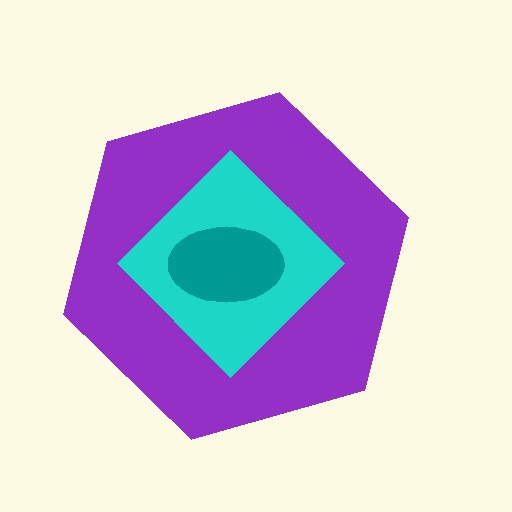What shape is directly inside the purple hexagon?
The cyan diamond.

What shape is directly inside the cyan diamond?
The teal ellipse.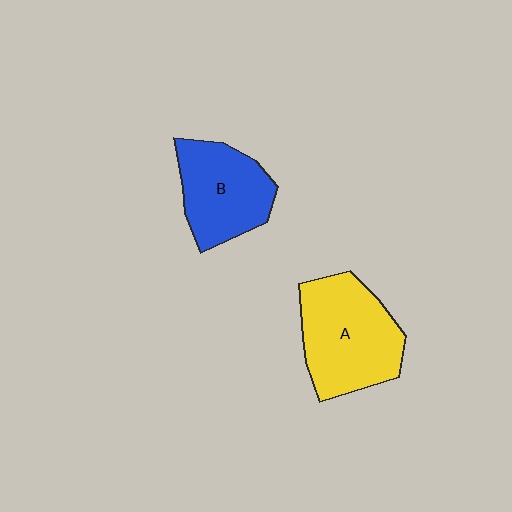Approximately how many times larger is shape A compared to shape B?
Approximately 1.3 times.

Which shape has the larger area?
Shape A (yellow).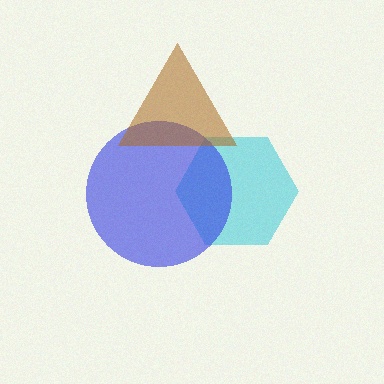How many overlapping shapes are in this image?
There are 3 overlapping shapes in the image.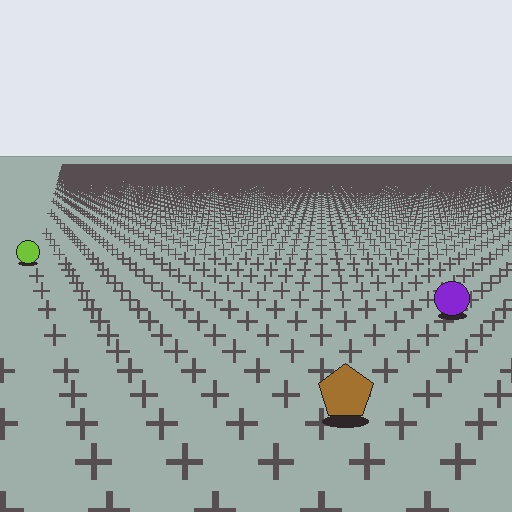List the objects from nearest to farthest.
From nearest to farthest: the brown pentagon, the purple circle, the lime circle.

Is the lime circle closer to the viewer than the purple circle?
No. The purple circle is closer — you can tell from the texture gradient: the ground texture is coarser near it.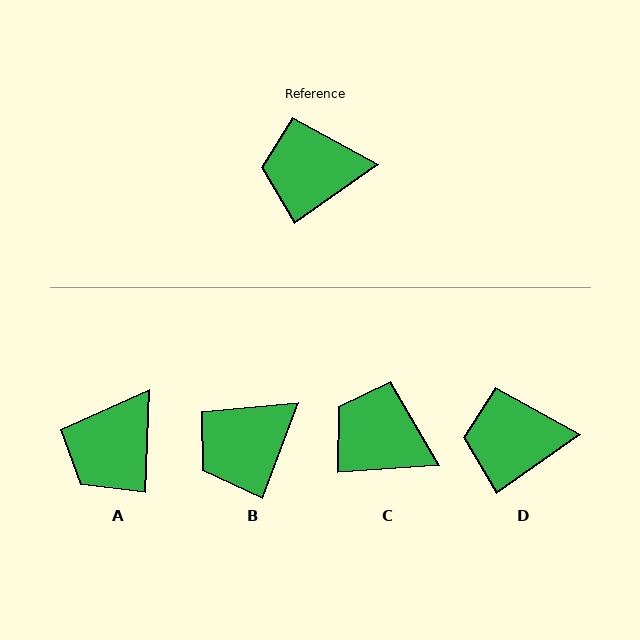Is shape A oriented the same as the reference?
No, it is off by about 53 degrees.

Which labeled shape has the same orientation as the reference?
D.